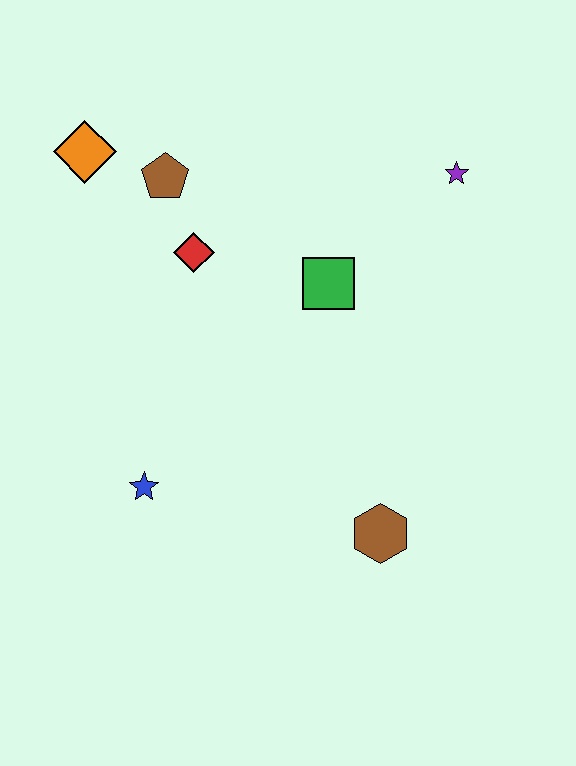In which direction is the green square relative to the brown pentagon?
The green square is to the right of the brown pentagon.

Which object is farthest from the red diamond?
The brown hexagon is farthest from the red diamond.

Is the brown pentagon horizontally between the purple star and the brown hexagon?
No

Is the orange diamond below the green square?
No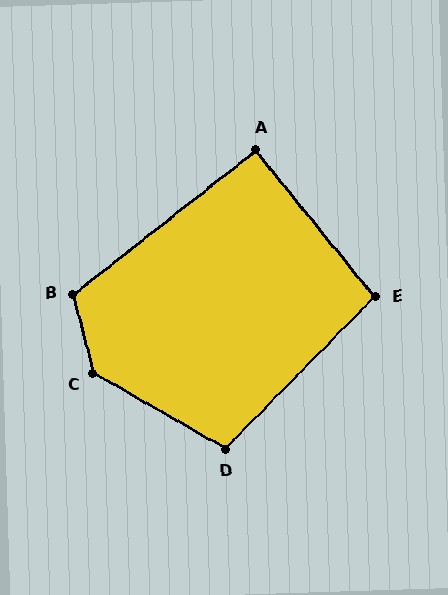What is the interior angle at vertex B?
Approximately 114 degrees (obtuse).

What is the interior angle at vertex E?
Approximately 96 degrees (obtuse).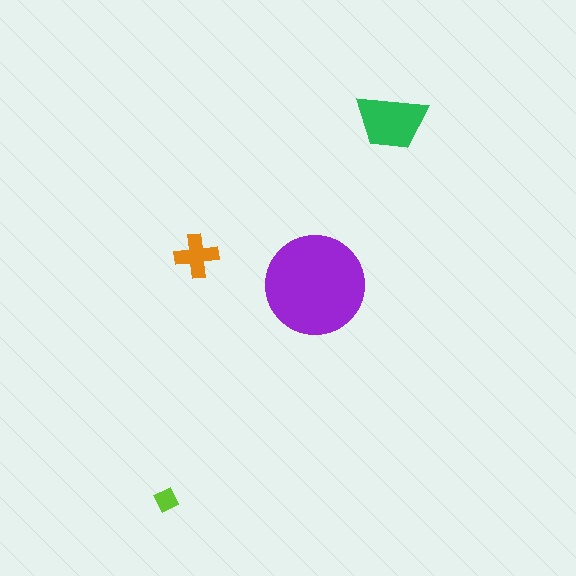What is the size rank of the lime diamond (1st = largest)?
4th.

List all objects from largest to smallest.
The purple circle, the green trapezoid, the orange cross, the lime diamond.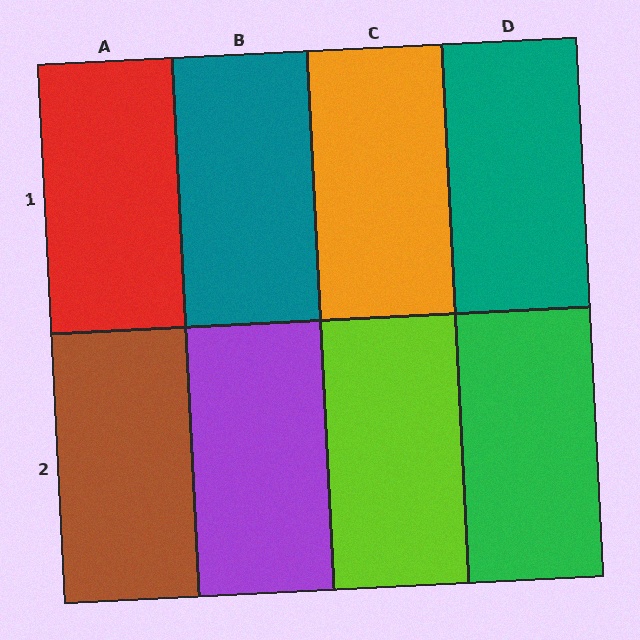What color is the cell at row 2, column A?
Brown.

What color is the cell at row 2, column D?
Green.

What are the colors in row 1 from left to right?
Red, teal, orange, teal.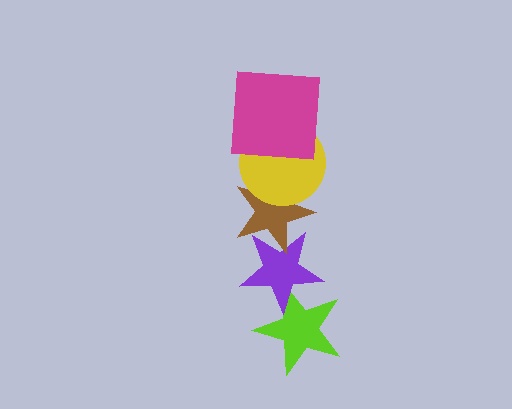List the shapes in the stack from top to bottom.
From top to bottom: the magenta square, the yellow circle, the brown star, the purple star, the lime star.